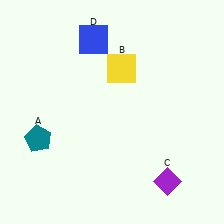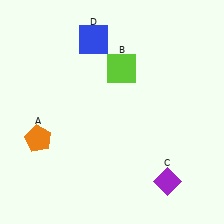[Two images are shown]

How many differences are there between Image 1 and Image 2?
There are 2 differences between the two images.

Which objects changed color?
A changed from teal to orange. B changed from yellow to lime.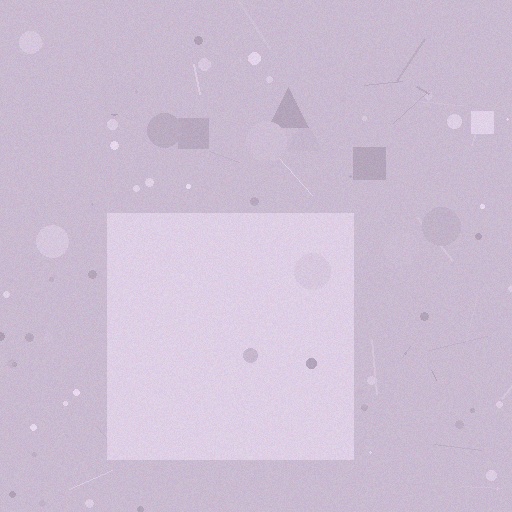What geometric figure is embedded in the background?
A square is embedded in the background.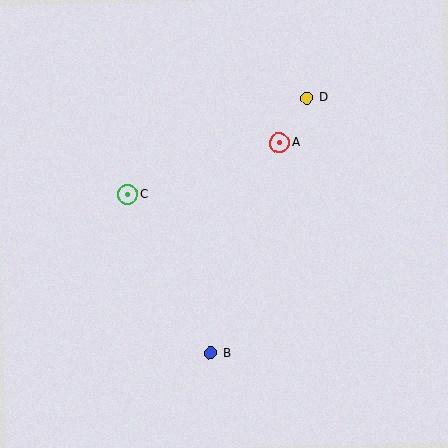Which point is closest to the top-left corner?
Point C is closest to the top-left corner.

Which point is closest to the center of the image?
Point A at (279, 142) is closest to the center.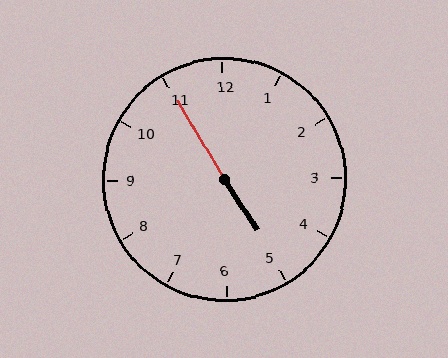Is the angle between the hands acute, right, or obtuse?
It is obtuse.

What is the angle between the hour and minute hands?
Approximately 178 degrees.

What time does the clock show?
4:55.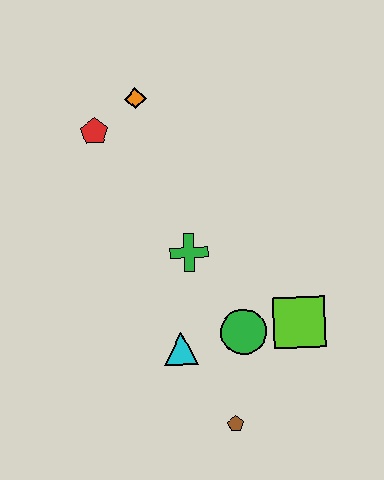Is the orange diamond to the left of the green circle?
Yes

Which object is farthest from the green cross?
The brown pentagon is farthest from the green cross.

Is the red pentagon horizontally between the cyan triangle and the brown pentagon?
No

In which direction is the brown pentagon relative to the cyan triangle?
The brown pentagon is below the cyan triangle.